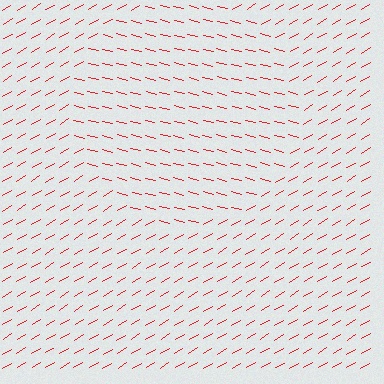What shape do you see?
I see a circle.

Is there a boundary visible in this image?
Yes, there is a texture boundary formed by a change in line orientation.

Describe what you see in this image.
The image is filled with small red line segments. A circle region in the image has lines oriented differently from the surrounding lines, creating a visible texture boundary.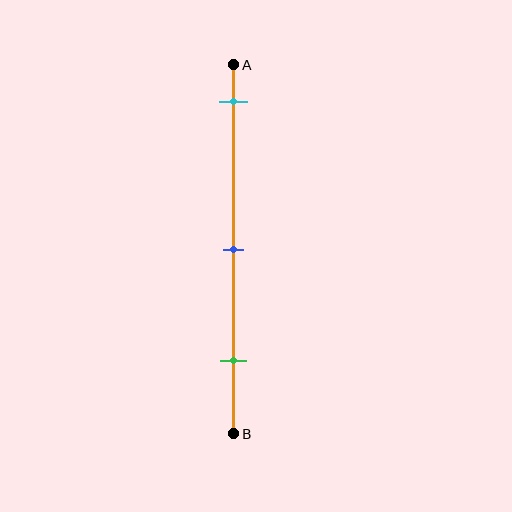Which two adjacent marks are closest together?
The blue and green marks are the closest adjacent pair.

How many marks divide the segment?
There are 3 marks dividing the segment.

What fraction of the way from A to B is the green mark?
The green mark is approximately 80% (0.8) of the way from A to B.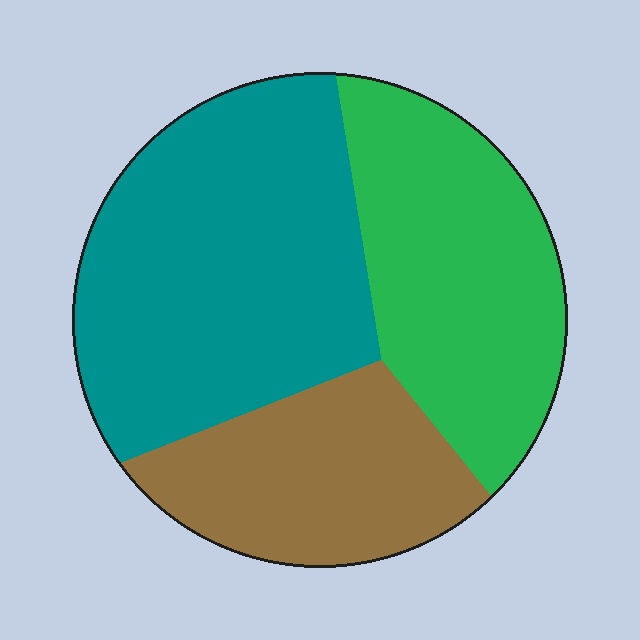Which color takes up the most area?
Teal, at roughly 45%.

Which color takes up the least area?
Brown, at roughly 25%.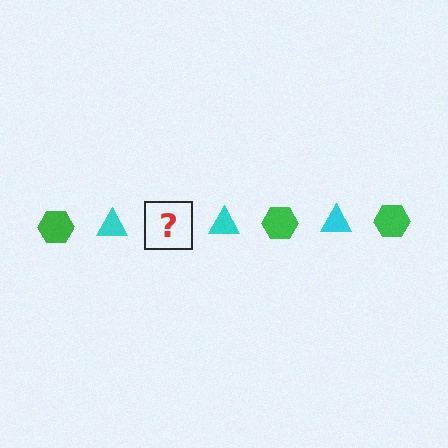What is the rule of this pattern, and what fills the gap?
The rule is that the pattern alternates between green hexagon and cyan triangle. The gap should be filled with a green hexagon.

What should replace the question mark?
The question mark should be replaced with a green hexagon.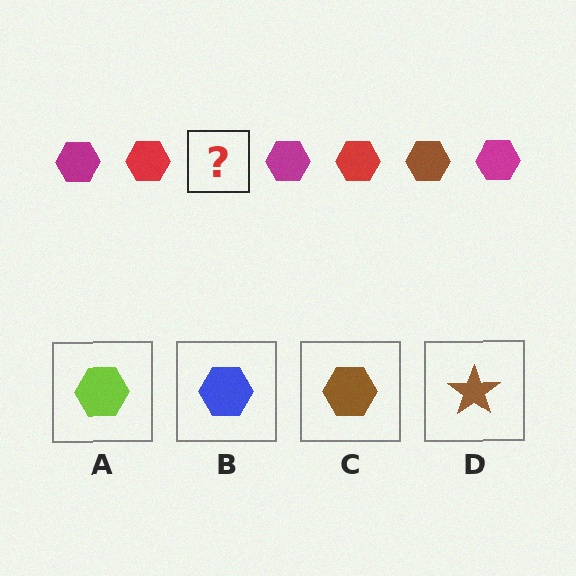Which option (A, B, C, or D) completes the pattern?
C.